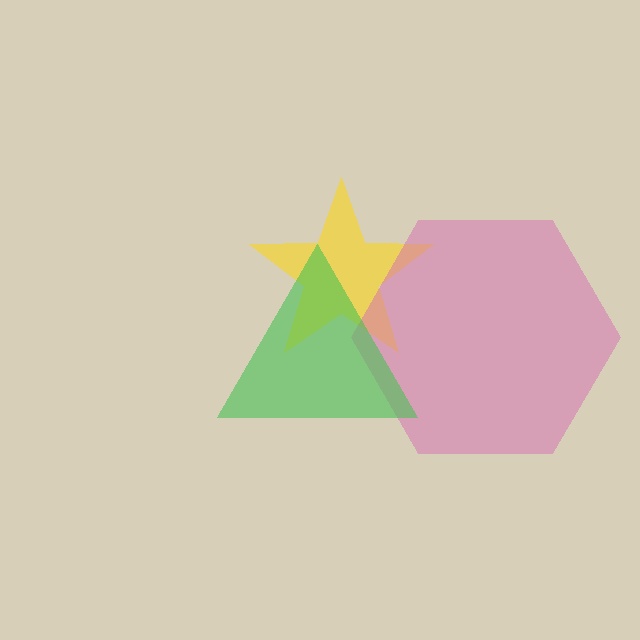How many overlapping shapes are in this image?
There are 3 overlapping shapes in the image.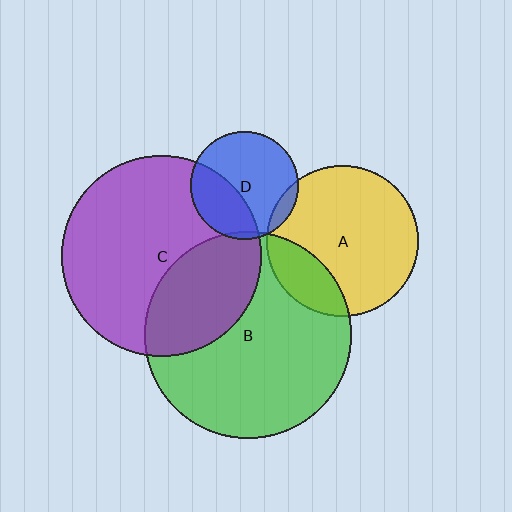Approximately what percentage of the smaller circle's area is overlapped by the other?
Approximately 20%.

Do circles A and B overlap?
Yes.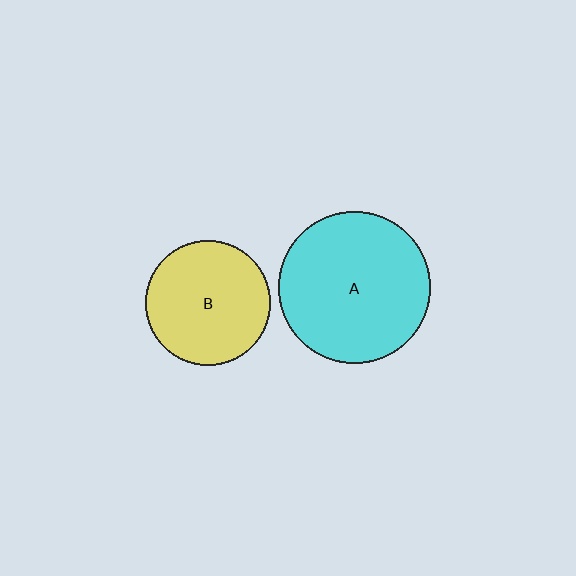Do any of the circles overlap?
No, none of the circles overlap.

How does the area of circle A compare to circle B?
Approximately 1.5 times.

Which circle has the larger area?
Circle A (cyan).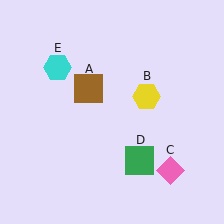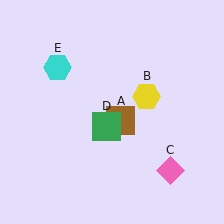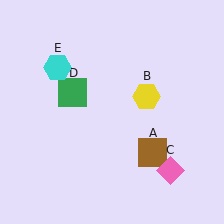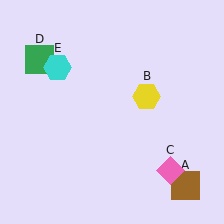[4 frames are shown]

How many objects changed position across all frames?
2 objects changed position: brown square (object A), green square (object D).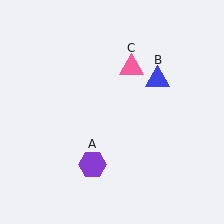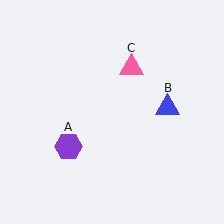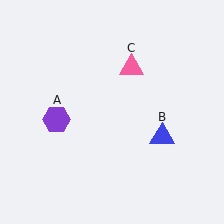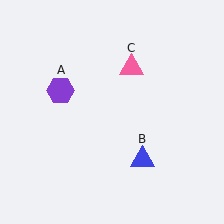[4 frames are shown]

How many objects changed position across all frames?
2 objects changed position: purple hexagon (object A), blue triangle (object B).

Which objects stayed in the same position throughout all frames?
Pink triangle (object C) remained stationary.